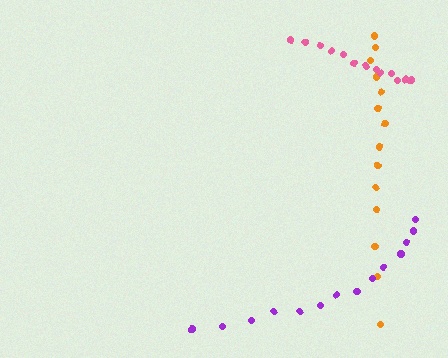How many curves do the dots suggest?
There are 3 distinct paths.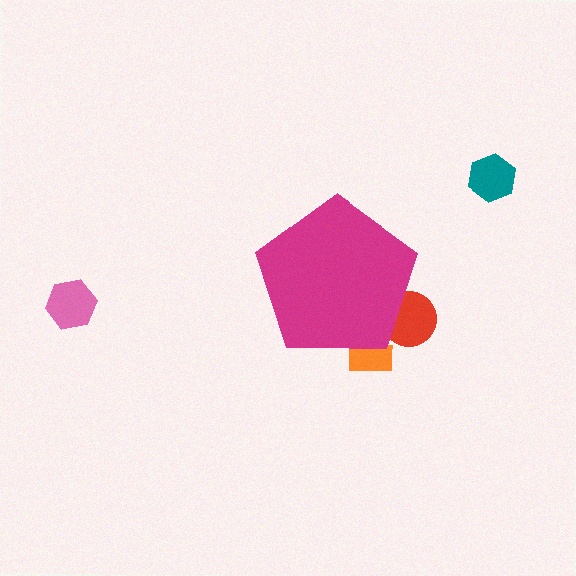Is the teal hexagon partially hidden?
No, the teal hexagon is fully visible.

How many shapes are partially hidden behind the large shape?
2 shapes are partially hidden.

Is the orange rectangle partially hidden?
Yes, the orange rectangle is partially hidden behind the magenta pentagon.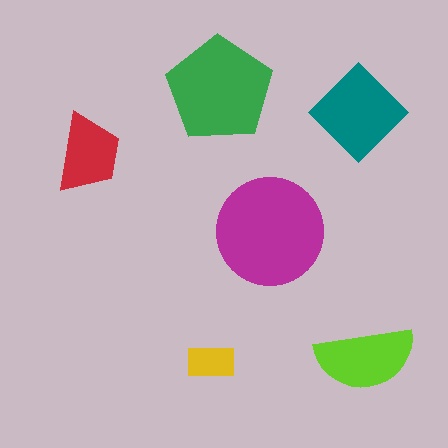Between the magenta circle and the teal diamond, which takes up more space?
The magenta circle.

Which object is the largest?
The magenta circle.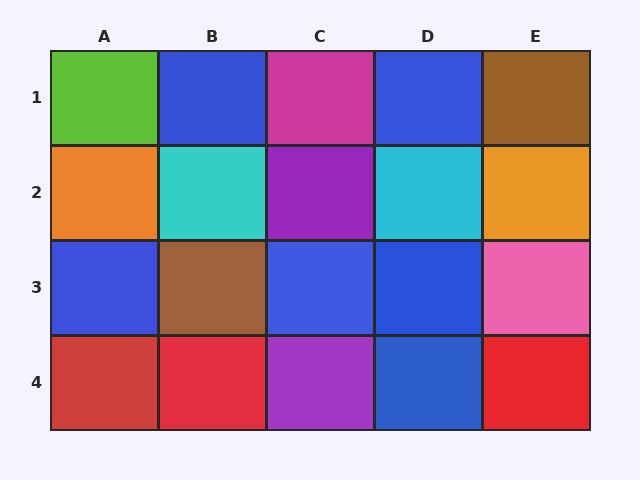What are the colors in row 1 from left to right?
Lime, blue, magenta, blue, brown.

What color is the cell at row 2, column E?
Orange.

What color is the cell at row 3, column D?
Blue.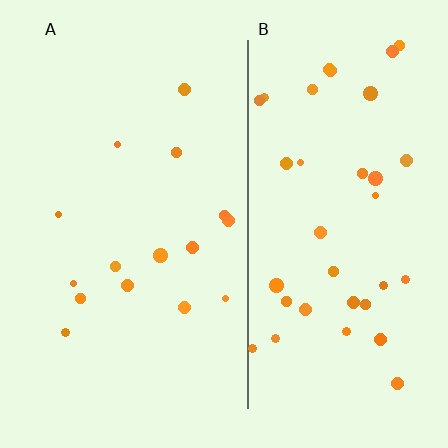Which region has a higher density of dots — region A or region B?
B (the right).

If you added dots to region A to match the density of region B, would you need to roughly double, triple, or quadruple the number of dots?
Approximately double.